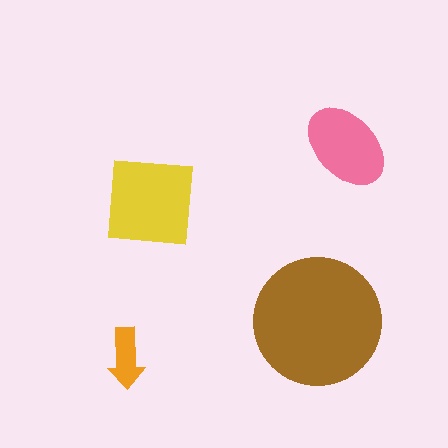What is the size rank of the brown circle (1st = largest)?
1st.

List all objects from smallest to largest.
The orange arrow, the pink ellipse, the yellow square, the brown circle.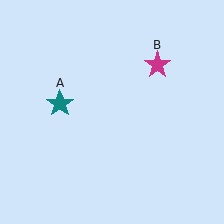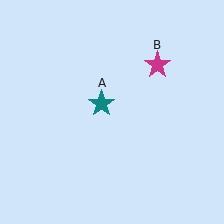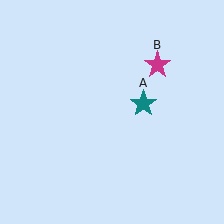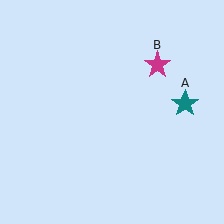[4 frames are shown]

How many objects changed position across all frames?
1 object changed position: teal star (object A).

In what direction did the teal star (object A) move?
The teal star (object A) moved right.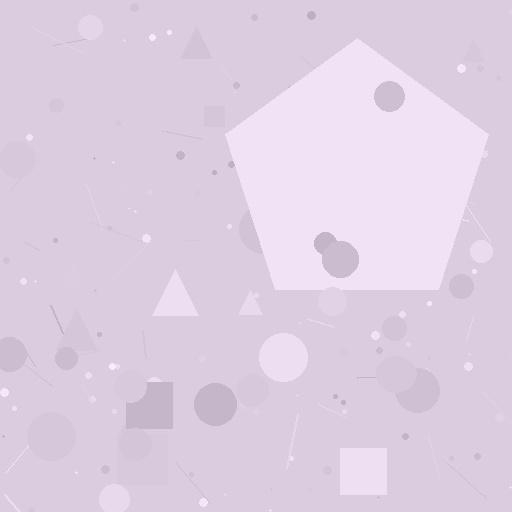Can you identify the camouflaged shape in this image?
The camouflaged shape is a pentagon.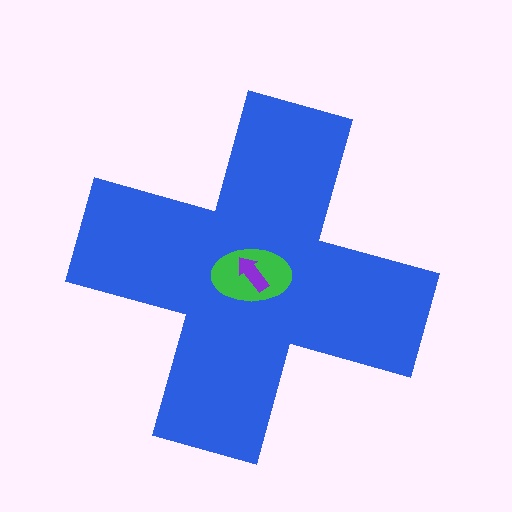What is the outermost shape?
The blue cross.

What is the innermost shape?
The purple arrow.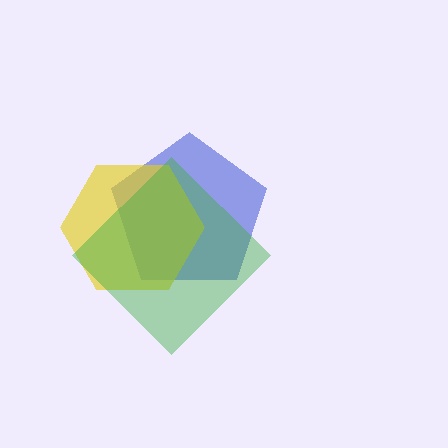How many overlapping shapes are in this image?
There are 3 overlapping shapes in the image.